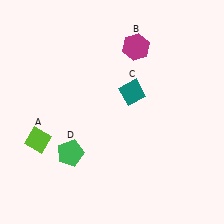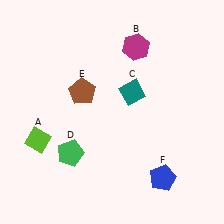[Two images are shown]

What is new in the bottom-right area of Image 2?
A blue pentagon (F) was added in the bottom-right area of Image 2.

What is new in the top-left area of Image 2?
A brown pentagon (E) was added in the top-left area of Image 2.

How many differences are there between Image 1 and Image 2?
There are 2 differences between the two images.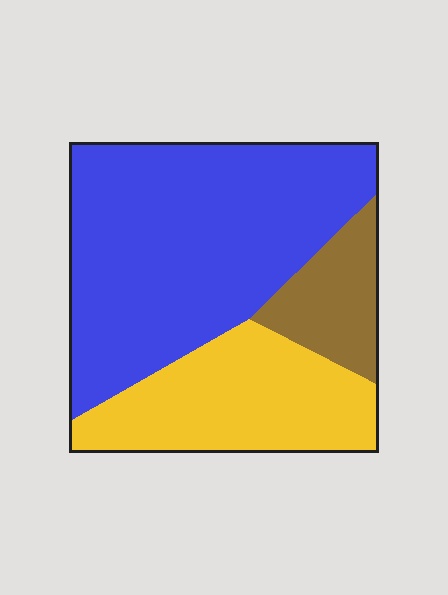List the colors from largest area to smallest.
From largest to smallest: blue, yellow, brown.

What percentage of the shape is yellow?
Yellow covers around 30% of the shape.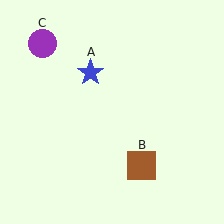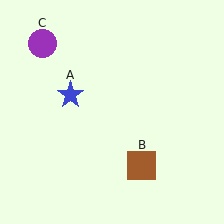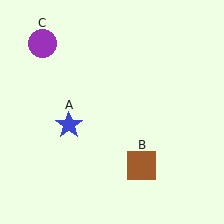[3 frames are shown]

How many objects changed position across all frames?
1 object changed position: blue star (object A).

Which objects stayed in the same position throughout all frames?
Brown square (object B) and purple circle (object C) remained stationary.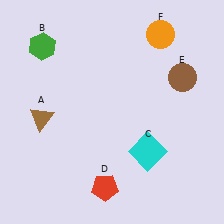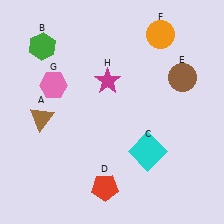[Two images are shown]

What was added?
A pink hexagon (G), a magenta star (H) were added in Image 2.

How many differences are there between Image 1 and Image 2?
There are 2 differences between the two images.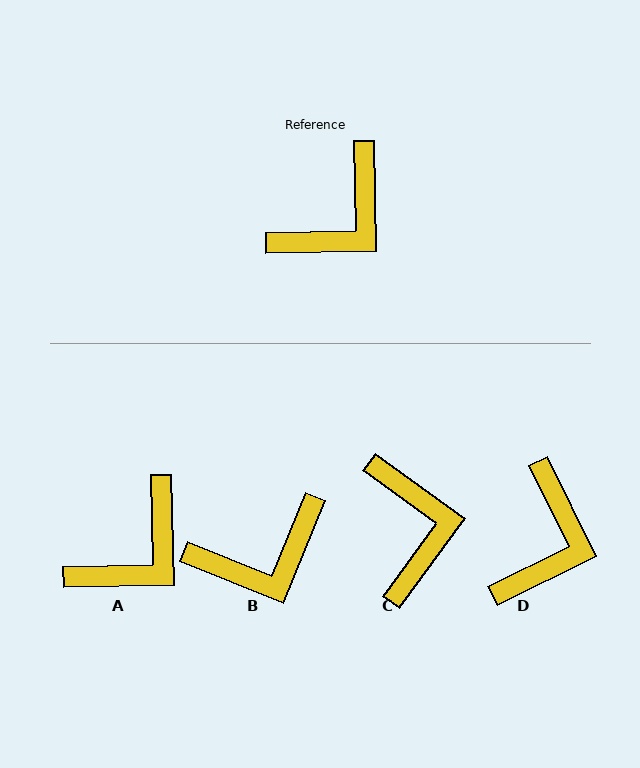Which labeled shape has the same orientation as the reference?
A.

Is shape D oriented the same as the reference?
No, it is off by about 25 degrees.